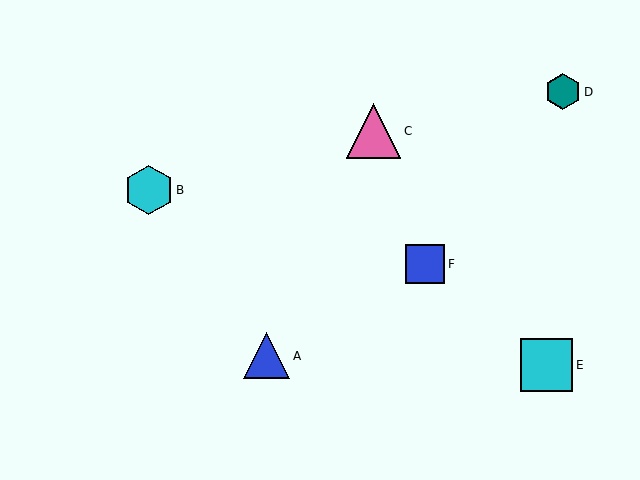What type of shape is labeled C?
Shape C is a pink triangle.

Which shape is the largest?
The pink triangle (labeled C) is the largest.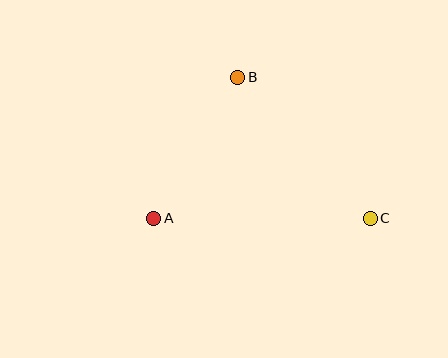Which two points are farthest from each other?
Points A and C are farthest from each other.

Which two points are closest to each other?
Points A and B are closest to each other.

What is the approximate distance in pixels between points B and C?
The distance between B and C is approximately 193 pixels.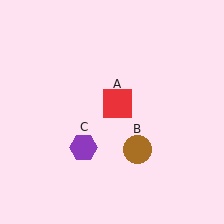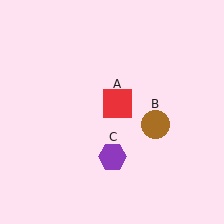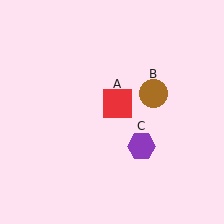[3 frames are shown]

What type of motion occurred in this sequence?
The brown circle (object B), purple hexagon (object C) rotated counterclockwise around the center of the scene.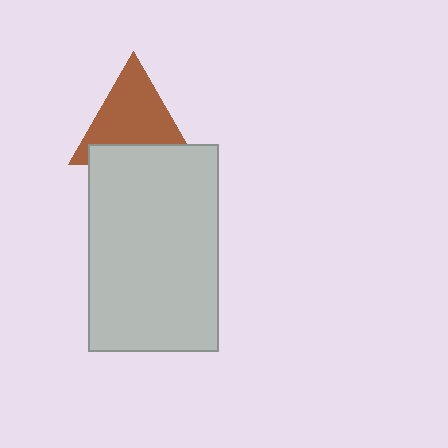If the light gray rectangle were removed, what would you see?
You would see the complete brown triangle.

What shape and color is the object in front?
The object in front is a light gray rectangle.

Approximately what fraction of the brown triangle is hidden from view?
Roughly 31% of the brown triangle is hidden behind the light gray rectangle.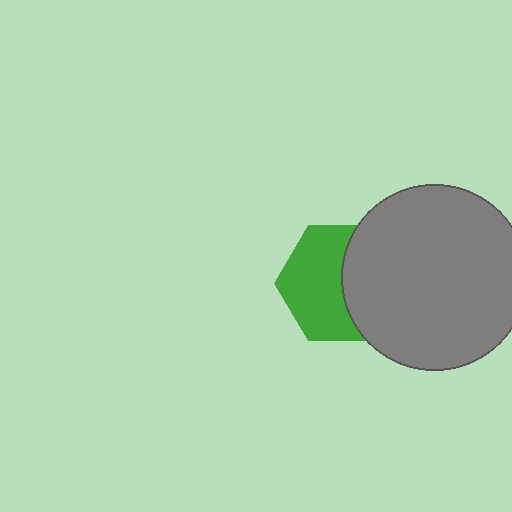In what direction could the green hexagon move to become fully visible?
The green hexagon could move left. That would shift it out from behind the gray circle entirely.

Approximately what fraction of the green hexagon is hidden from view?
Roughly 43% of the green hexagon is hidden behind the gray circle.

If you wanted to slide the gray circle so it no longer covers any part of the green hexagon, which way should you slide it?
Slide it right — that is the most direct way to separate the two shapes.